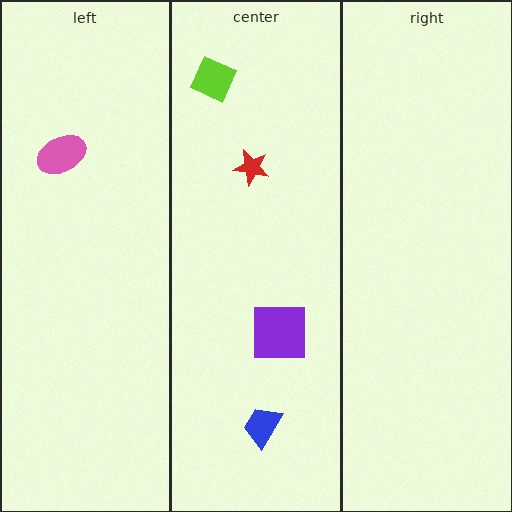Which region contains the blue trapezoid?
The center region.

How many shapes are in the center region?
4.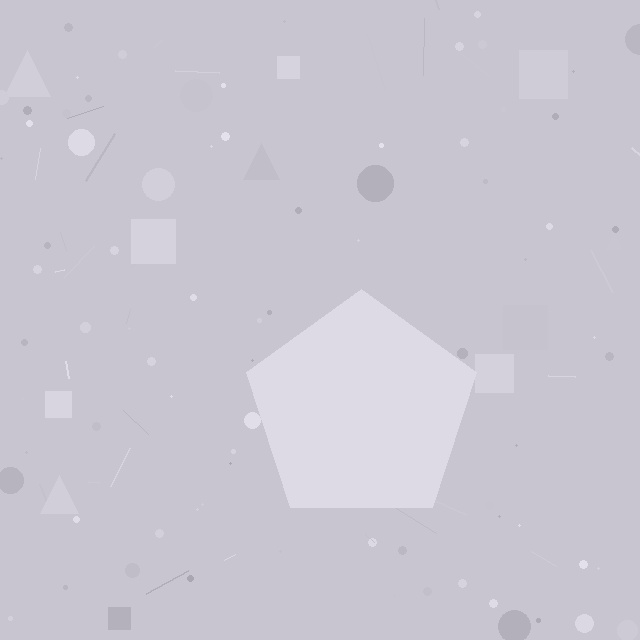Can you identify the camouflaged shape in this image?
The camouflaged shape is a pentagon.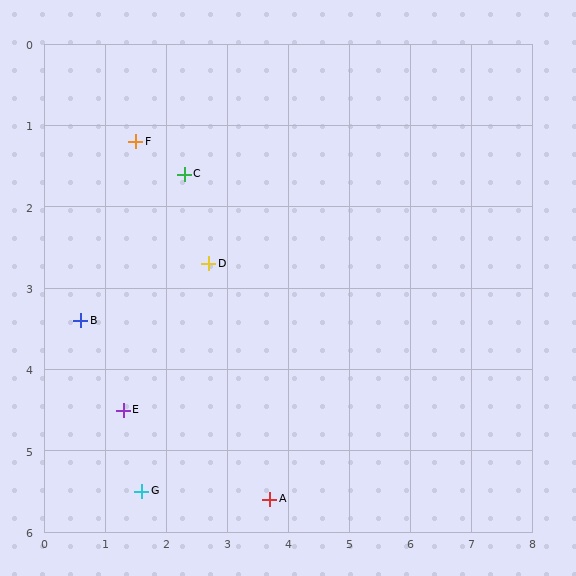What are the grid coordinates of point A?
Point A is at approximately (3.7, 5.6).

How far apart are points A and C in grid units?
Points A and C are about 4.2 grid units apart.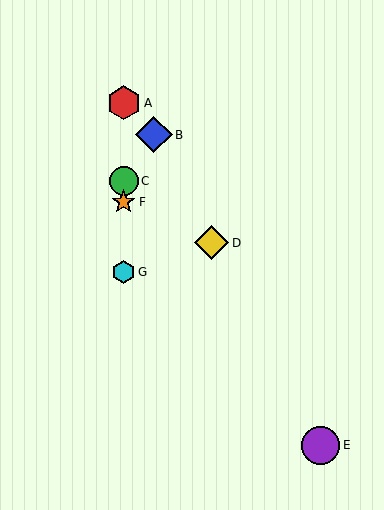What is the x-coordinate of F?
Object F is at x≈124.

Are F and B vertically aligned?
No, F is at x≈124 and B is at x≈154.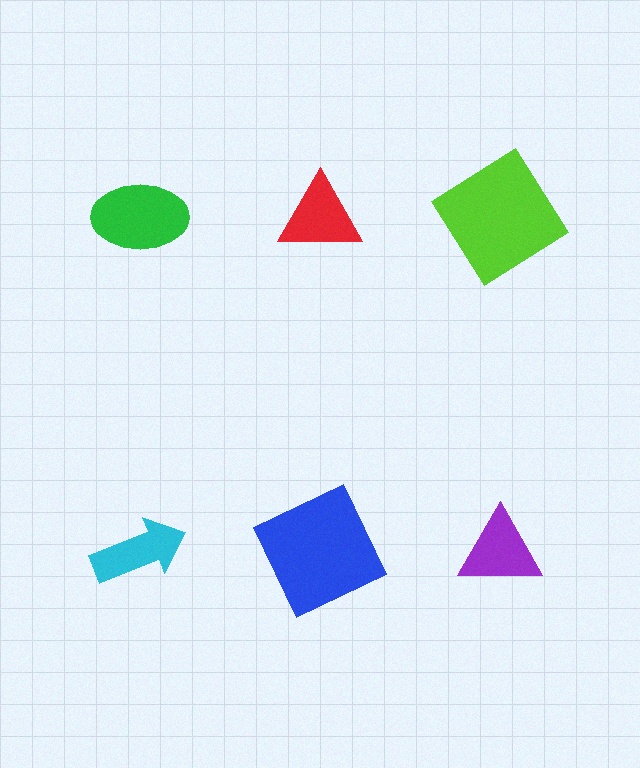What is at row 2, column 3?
A purple triangle.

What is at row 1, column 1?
A green ellipse.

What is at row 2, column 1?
A cyan arrow.